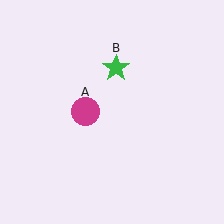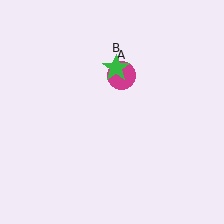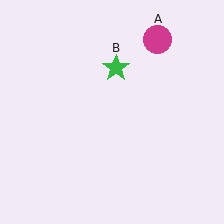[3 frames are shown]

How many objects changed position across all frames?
1 object changed position: magenta circle (object A).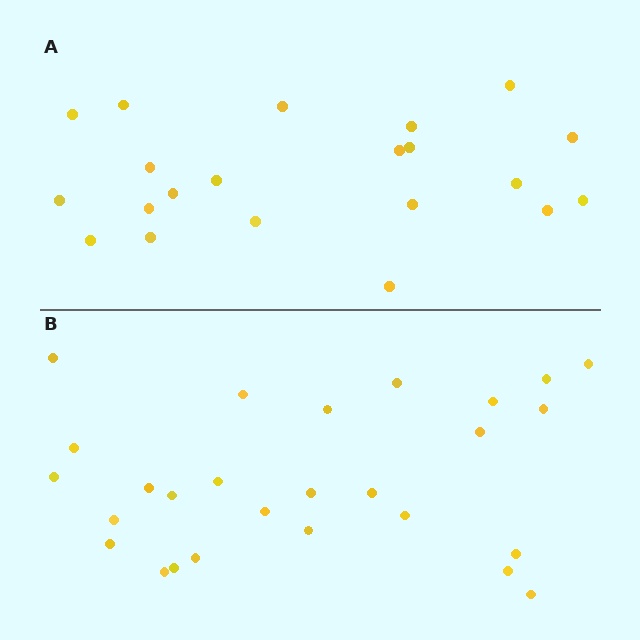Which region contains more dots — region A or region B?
Region B (the bottom region) has more dots.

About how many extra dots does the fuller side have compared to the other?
Region B has about 6 more dots than region A.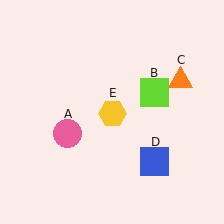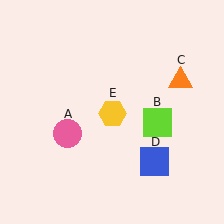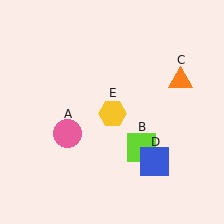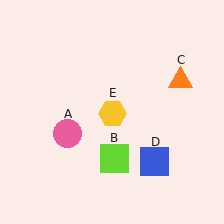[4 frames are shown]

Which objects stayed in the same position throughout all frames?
Pink circle (object A) and orange triangle (object C) and blue square (object D) and yellow hexagon (object E) remained stationary.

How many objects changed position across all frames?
1 object changed position: lime square (object B).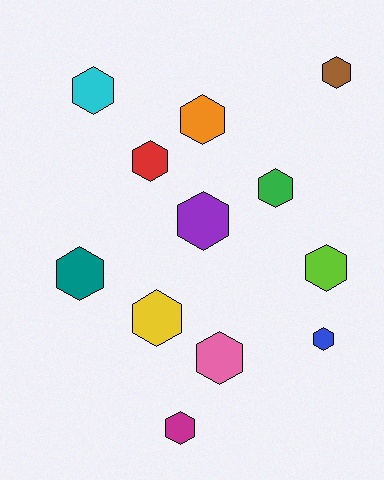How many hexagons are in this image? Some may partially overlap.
There are 12 hexagons.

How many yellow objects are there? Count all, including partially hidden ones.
There is 1 yellow object.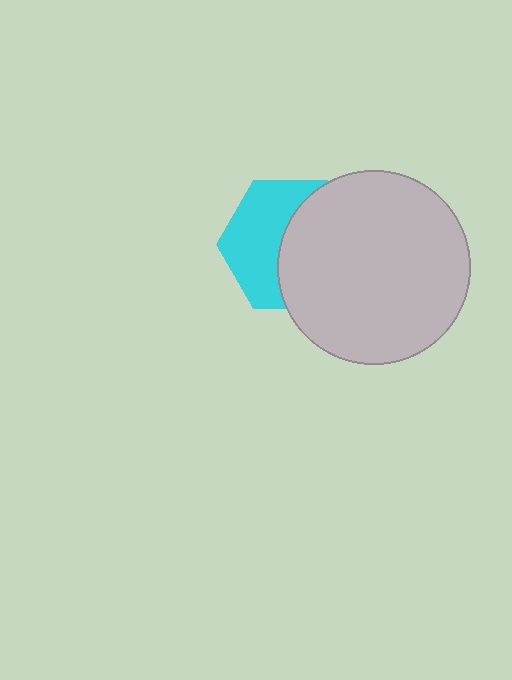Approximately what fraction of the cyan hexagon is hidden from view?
Roughly 52% of the cyan hexagon is hidden behind the light gray circle.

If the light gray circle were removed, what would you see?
You would see the complete cyan hexagon.